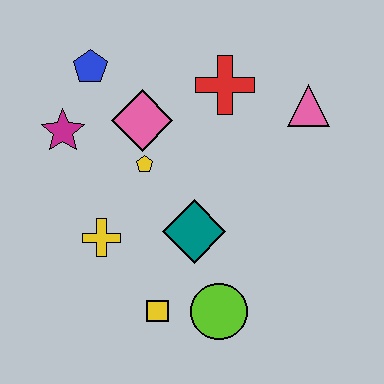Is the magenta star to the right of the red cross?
No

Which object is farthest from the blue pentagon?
The lime circle is farthest from the blue pentagon.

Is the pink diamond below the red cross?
Yes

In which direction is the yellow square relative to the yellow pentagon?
The yellow square is below the yellow pentagon.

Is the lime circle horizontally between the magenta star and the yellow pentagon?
No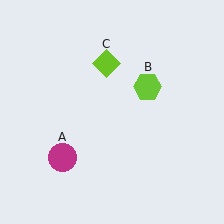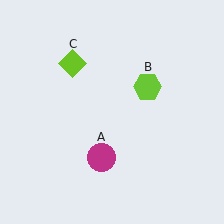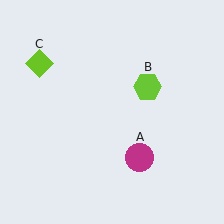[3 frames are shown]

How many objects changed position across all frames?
2 objects changed position: magenta circle (object A), lime diamond (object C).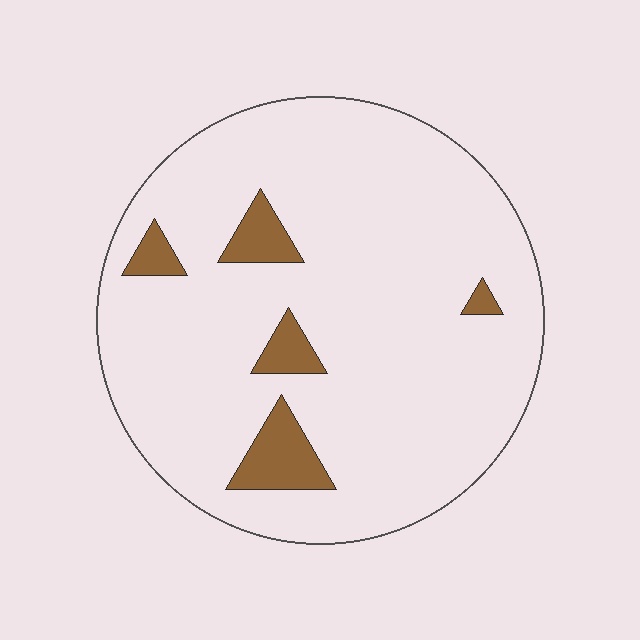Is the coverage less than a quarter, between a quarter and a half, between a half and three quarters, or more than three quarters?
Less than a quarter.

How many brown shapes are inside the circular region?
5.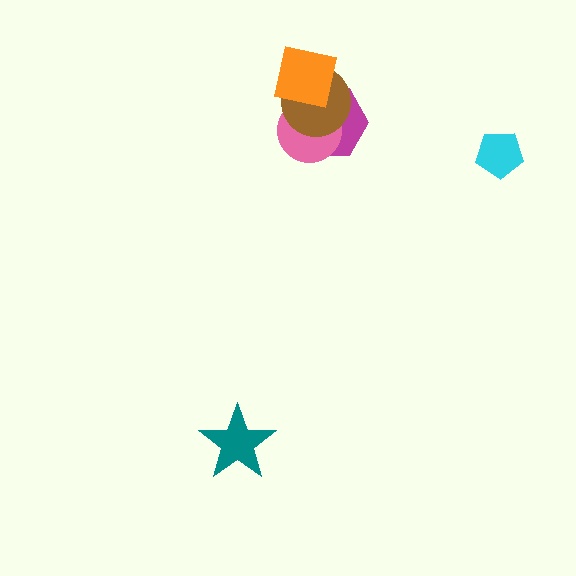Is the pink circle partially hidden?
Yes, it is partially covered by another shape.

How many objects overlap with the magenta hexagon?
3 objects overlap with the magenta hexagon.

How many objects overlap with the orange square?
3 objects overlap with the orange square.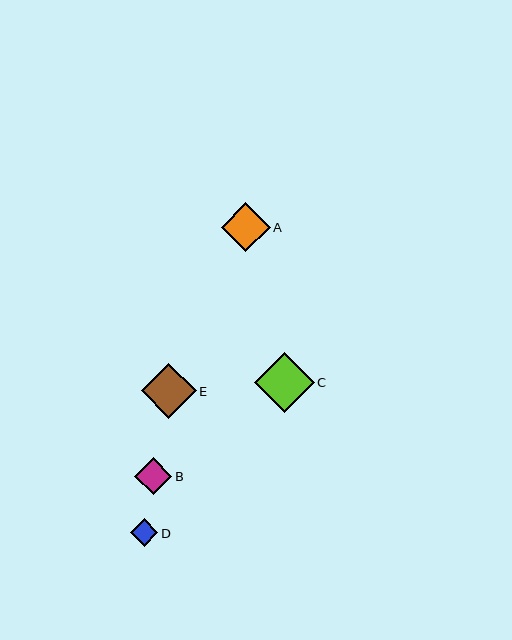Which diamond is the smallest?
Diamond D is the smallest with a size of approximately 27 pixels.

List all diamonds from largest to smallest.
From largest to smallest: C, E, A, B, D.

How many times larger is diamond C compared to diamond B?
Diamond C is approximately 1.6 times the size of diamond B.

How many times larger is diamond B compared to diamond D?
Diamond B is approximately 1.3 times the size of diamond D.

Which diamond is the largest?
Diamond C is the largest with a size of approximately 59 pixels.